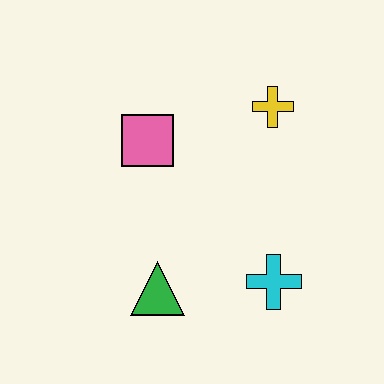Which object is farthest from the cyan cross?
The pink square is farthest from the cyan cross.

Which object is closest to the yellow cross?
The pink square is closest to the yellow cross.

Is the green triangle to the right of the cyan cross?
No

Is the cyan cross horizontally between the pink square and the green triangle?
No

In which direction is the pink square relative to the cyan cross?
The pink square is above the cyan cross.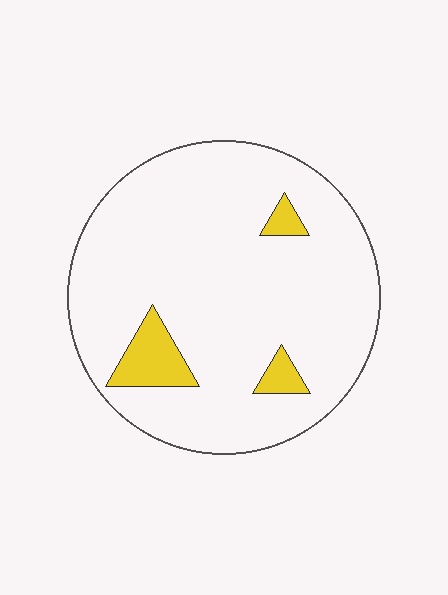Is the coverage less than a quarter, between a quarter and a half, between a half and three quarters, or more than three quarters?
Less than a quarter.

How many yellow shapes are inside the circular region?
3.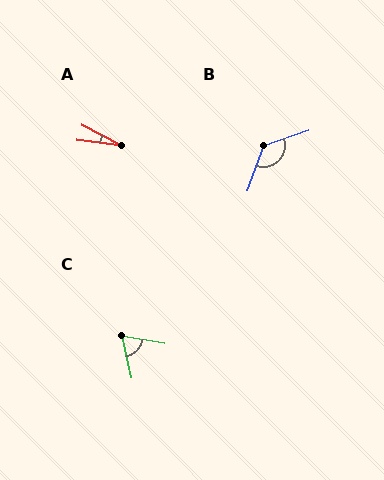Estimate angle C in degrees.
Approximately 68 degrees.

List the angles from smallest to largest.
A (21°), C (68°), B (128°).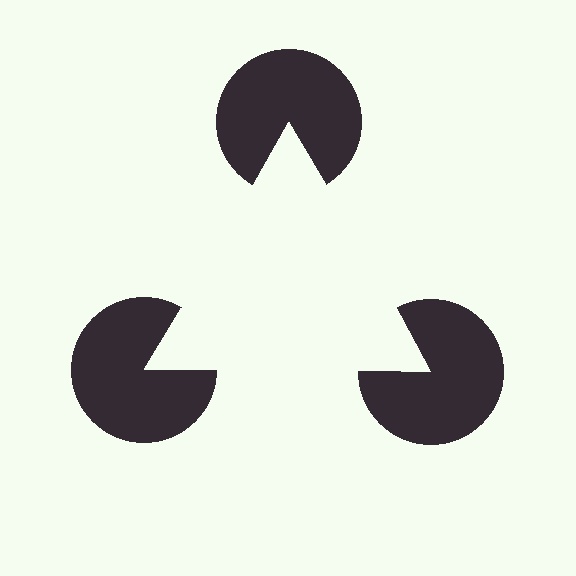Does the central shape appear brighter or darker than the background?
It typically appears slightly brighter than the background, even though no actual brightness change is drawn.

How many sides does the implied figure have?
3 sides.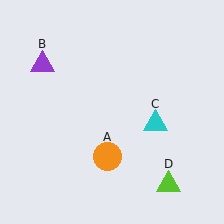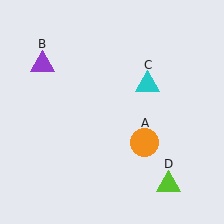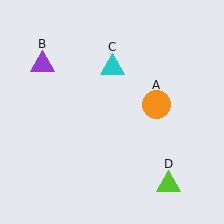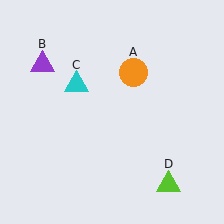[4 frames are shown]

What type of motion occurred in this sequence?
The orange circle (object A), cyan triangle (object C) rotated counterclockwise around the center of the scene.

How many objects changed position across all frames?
2 objects changed position: orange circle (object A), cyan triangle (object C).